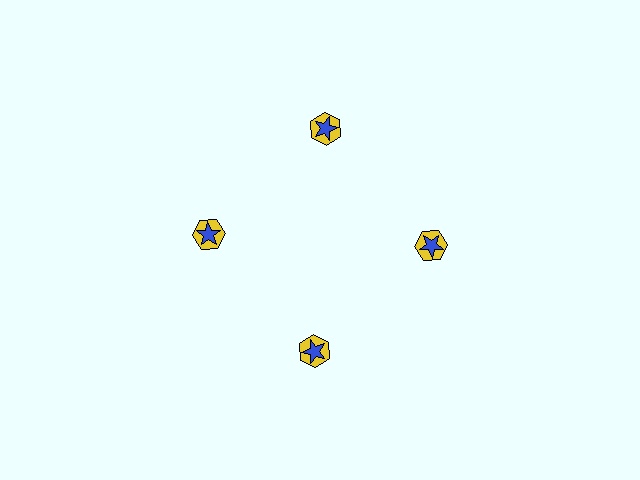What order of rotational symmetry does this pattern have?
This pattern has 4-fold rotational symmetry.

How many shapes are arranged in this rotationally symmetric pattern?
There are 8 shapes, arranged in 4 groups of 2.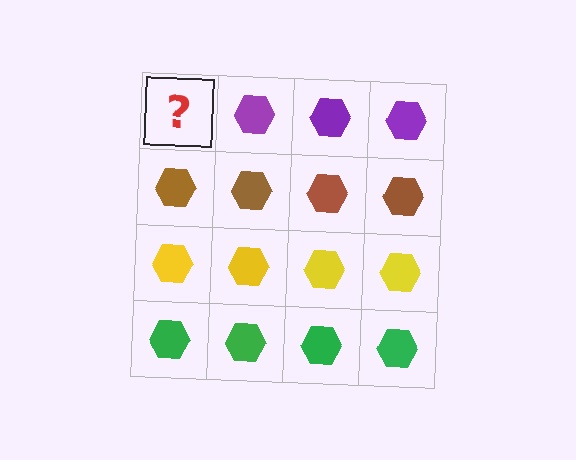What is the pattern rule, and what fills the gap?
The rule is that each row has a consistent color. The gap should be filled with a purple hexagon.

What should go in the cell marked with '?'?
The missing cell should contain a purple hexagon.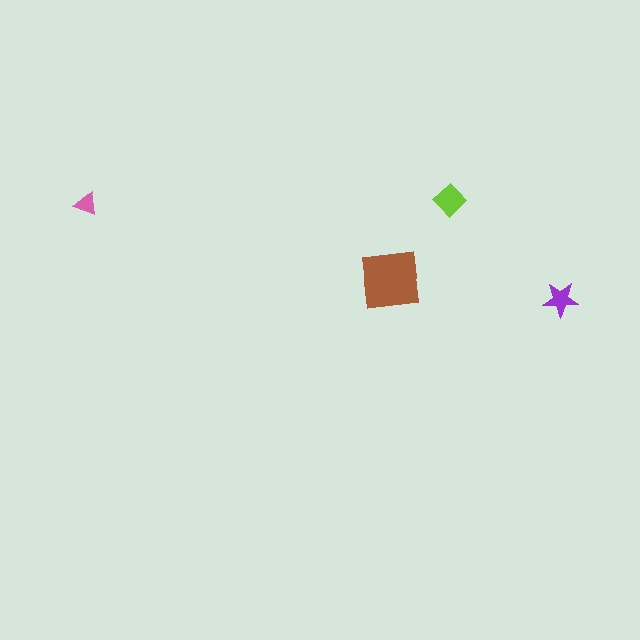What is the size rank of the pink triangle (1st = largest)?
4th.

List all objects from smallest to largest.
The pink triangle, the purple star, the lime diamond, the brown square.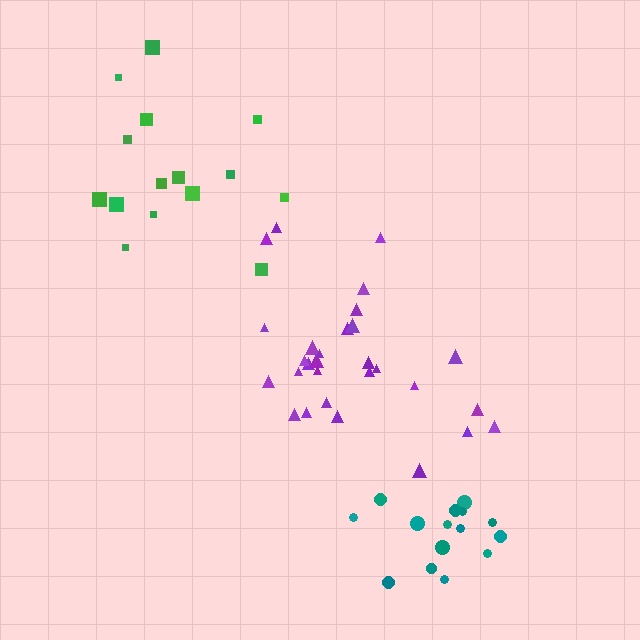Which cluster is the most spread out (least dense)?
Green.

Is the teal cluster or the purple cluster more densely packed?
Teal.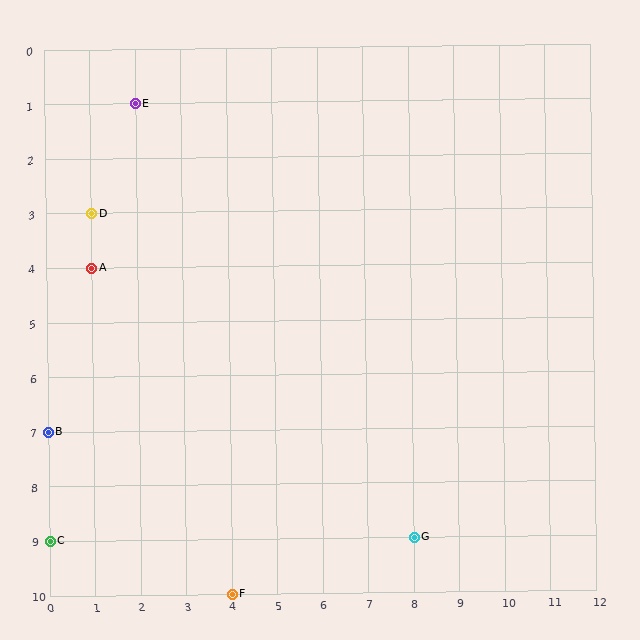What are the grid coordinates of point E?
Point E is at grid coordinates (2, 1).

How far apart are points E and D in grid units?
Points E and D are 1 column and 2 rows apart (about 2.2 grid units diagonally).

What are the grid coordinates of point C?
Point C is at grid coordinates (0, 9).